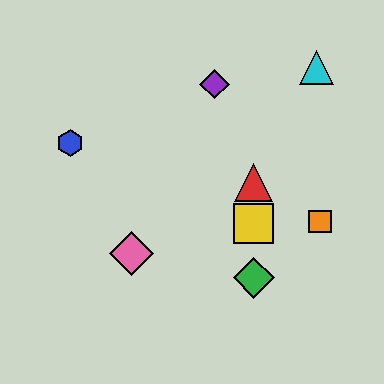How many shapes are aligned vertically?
3 shapes (the red triangle, the green diamond, the yellow square) are aligned vertically.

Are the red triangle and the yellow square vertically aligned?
Yes, both are at x≈254.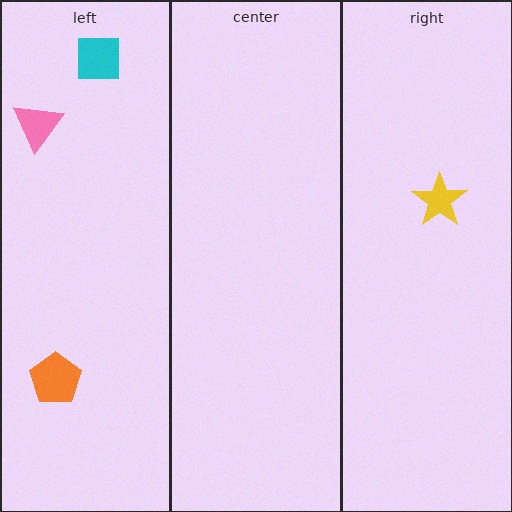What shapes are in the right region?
The yellow star.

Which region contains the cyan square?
The left region.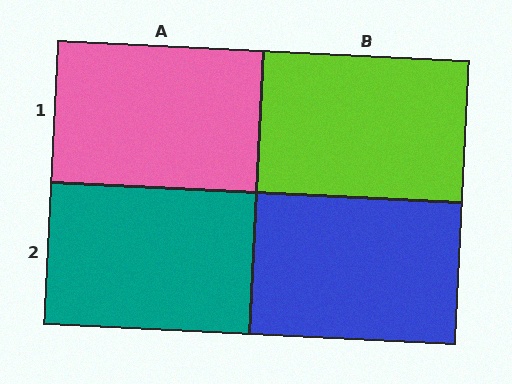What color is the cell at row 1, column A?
Pink.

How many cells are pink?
1 cell is pink.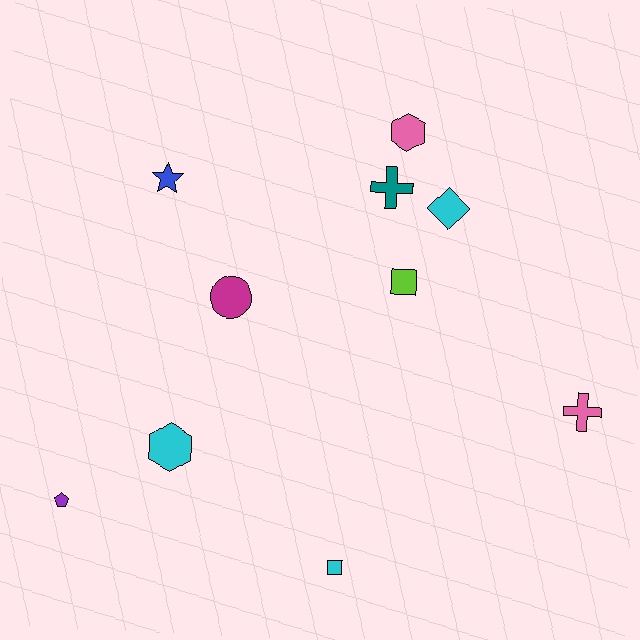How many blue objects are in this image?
There is 1 blue object.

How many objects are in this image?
There are 10 objects.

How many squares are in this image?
There are 2 squares.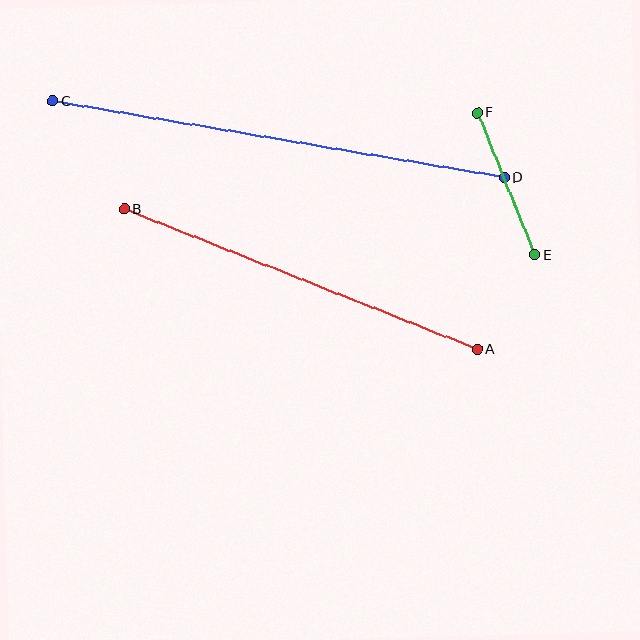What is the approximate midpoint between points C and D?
The midpoint is at approximately (278, 139) pixels.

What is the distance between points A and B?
The distance is approximately 380 pixels.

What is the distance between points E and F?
The distance is approximately 154 pixels.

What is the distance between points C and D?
The distance is approximately 458 pixels.